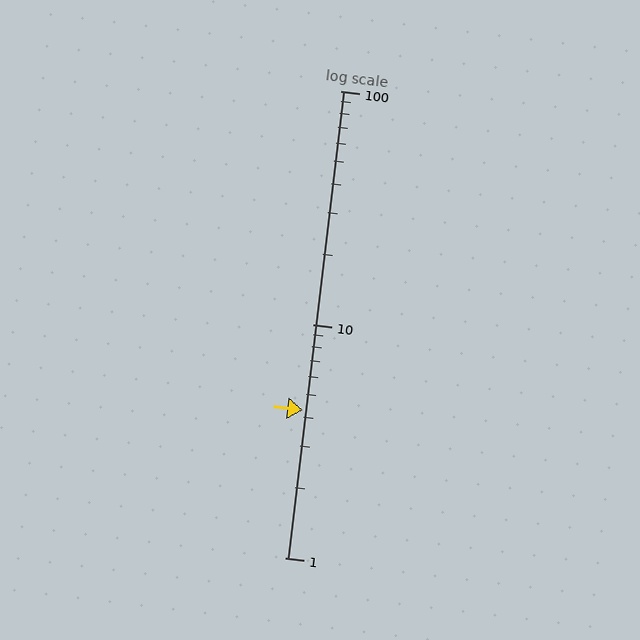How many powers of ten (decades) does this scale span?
The scale spans 2 decades, from 1 to 100.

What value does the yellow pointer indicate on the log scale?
The pointer indicates approximately 4.3.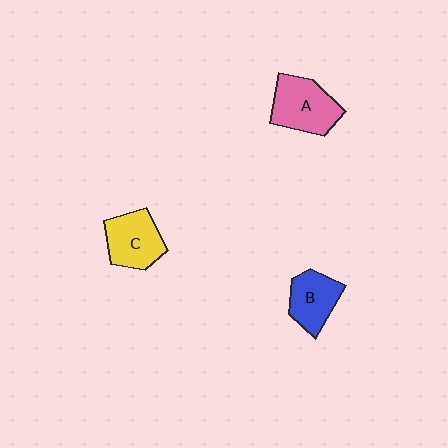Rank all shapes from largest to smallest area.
From largest to smallest: A (pink), C (yellow), B (blue).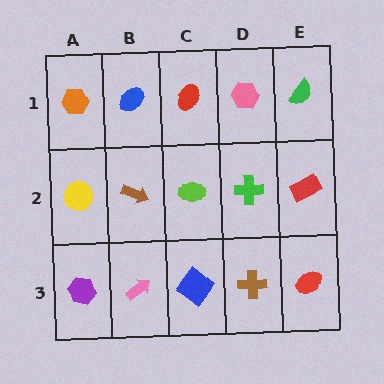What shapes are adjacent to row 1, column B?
A brown arrow (row 2, column B), an orange hexagon (row 1, column A), a red ellipse (row 1, column C).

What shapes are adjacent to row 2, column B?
A blue ellipse (row 1, column B), a pink arrow (row 3, column B), a yellow circle (row 2, column A), a lime ellipse (row 2, column C).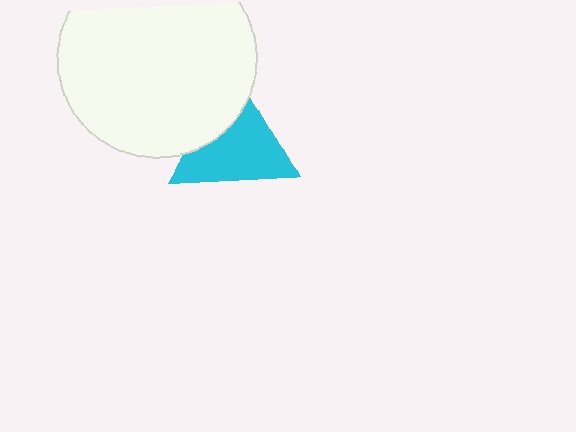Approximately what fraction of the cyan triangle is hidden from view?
Roughly 30% of the cyan triangle is hidden behind the white circle.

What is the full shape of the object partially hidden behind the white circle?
The partially hidden object is a cyan triangle.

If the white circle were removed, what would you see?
You would see the complete cyan triangle.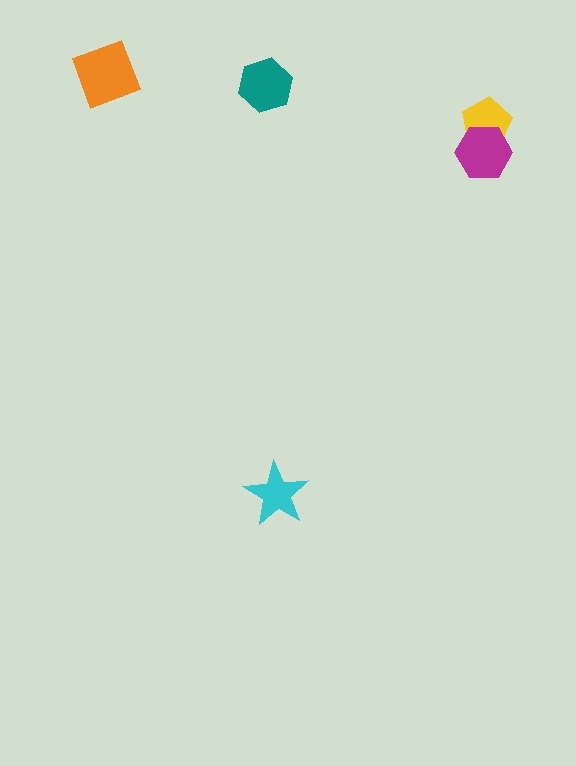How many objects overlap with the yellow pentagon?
1 object overlaps with the yellow pentagon.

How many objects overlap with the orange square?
0 objects overlap with the orange square.